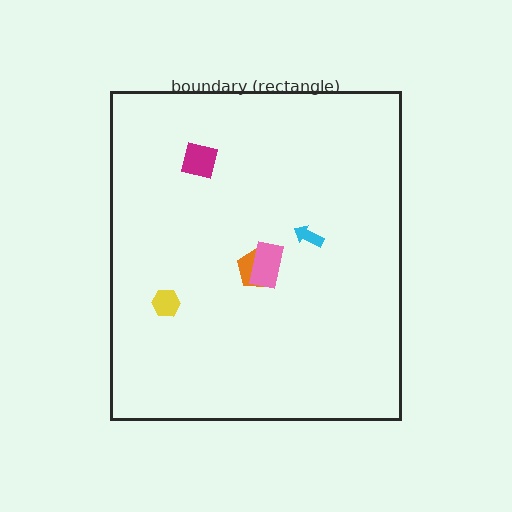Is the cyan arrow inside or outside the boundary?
Inside.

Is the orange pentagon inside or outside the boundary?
Inside.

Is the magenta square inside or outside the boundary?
Inside.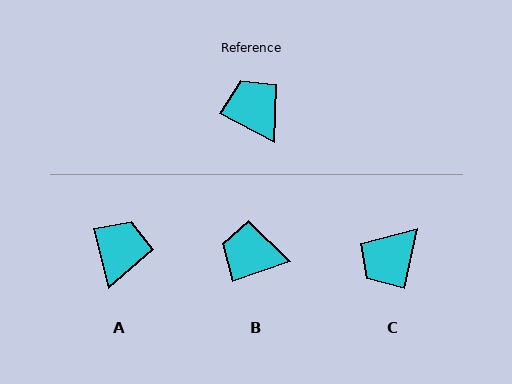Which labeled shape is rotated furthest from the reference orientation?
C, about 107 degrees away.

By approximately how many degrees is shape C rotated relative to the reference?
Approximately 107 degrees counter-clockwise.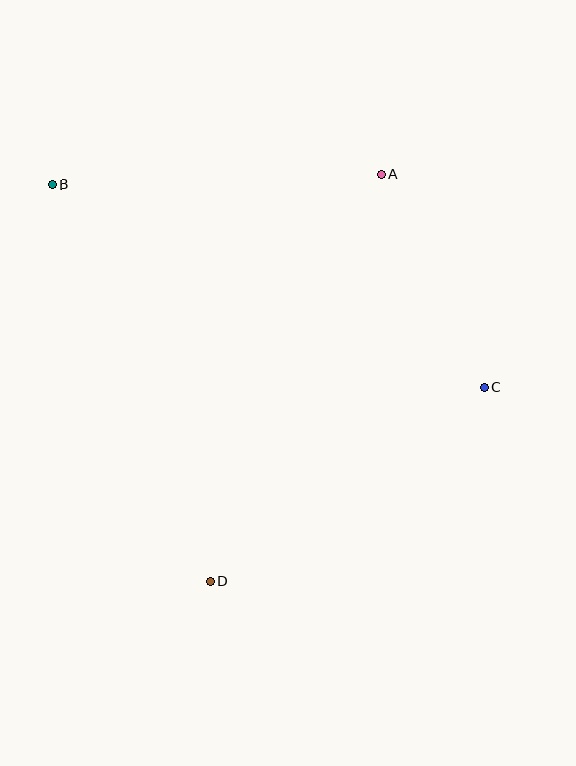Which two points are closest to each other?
Points A and C are closest to each other.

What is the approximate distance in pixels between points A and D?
The distance between A and D is approximately 441 pixels.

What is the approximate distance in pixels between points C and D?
The distance between C and D is approximately 336 pixels.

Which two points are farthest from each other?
Points B and C are farthest from each other.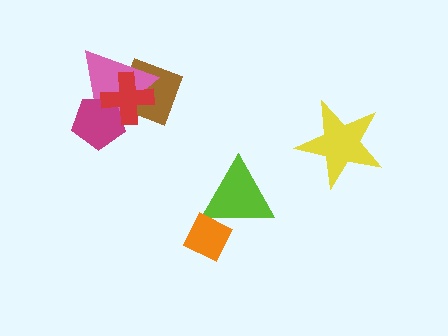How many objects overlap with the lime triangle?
1 object overlaps with the lime triangle.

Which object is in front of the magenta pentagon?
The red cross is in front of the magenta pentagon.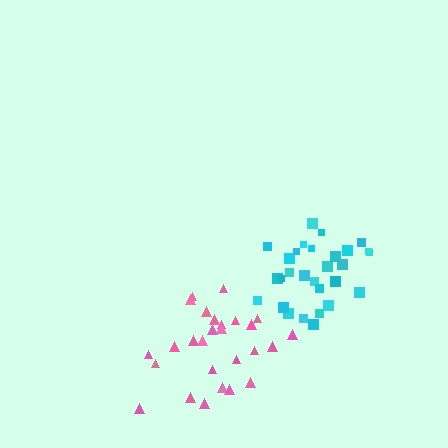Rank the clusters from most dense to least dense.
cyan, pink.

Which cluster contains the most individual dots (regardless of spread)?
Cyan (30).